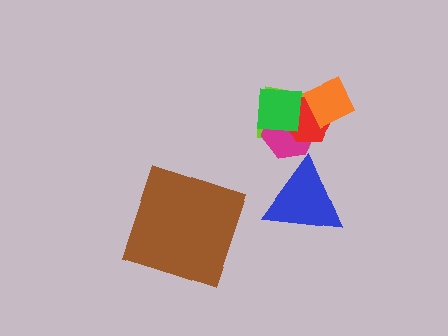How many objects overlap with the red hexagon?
4 objects overlap with the red hexagon.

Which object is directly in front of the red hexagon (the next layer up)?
The green square is directly in front of the red hexagon.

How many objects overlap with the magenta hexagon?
3 objects overlap with the magenta hexagon.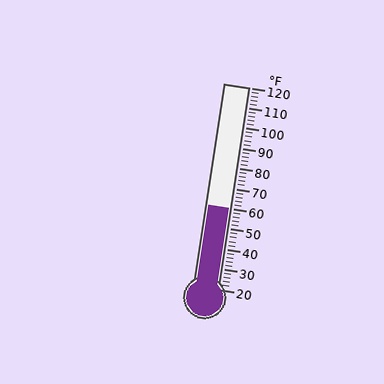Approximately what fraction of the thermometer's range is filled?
The thermometer is filled to approximately 40% of its range.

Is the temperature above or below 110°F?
The temperature is below 110°F.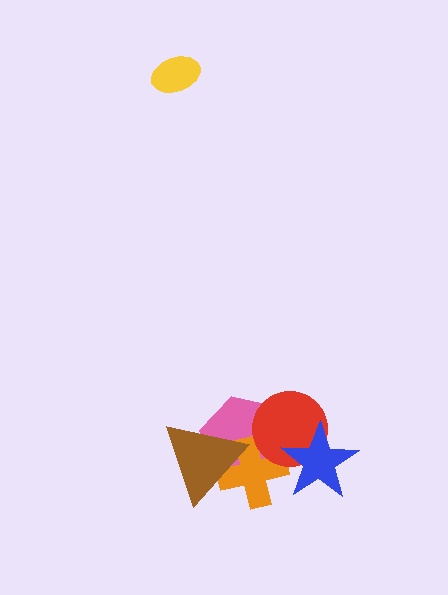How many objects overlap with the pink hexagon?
4 objects overlap with the pink hexagon.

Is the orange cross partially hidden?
Yes, it is partially covered by another shape.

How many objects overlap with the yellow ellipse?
0 objects overlap with the yellow ellipse.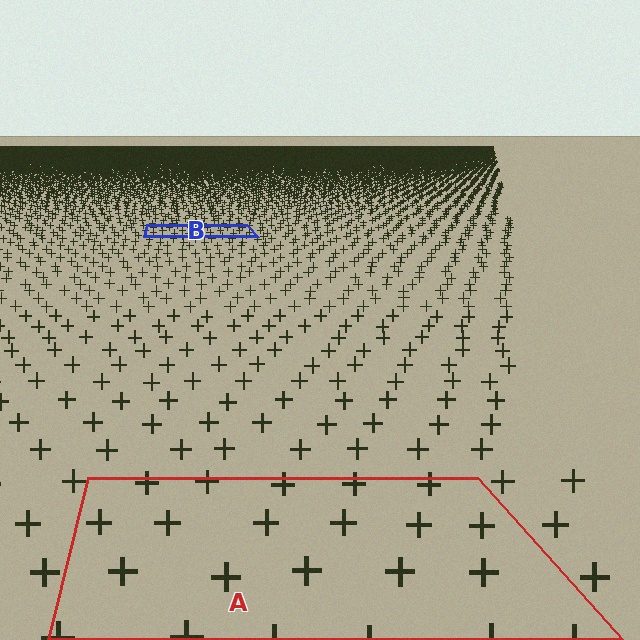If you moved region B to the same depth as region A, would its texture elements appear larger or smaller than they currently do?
They would appear larger. At a closer depth, the same texture elements are projected at a bigger on-screen size.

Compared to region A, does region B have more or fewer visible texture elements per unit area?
Region B has more texture elements per unit area — they are packed more densely because it is farther away.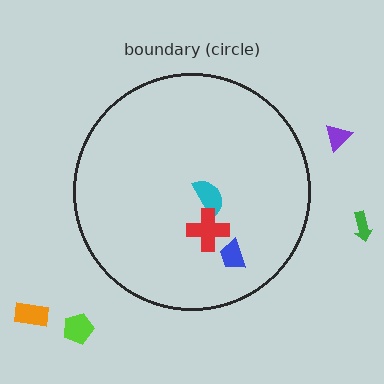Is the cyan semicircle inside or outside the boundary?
Inside.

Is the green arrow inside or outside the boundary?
Outside.